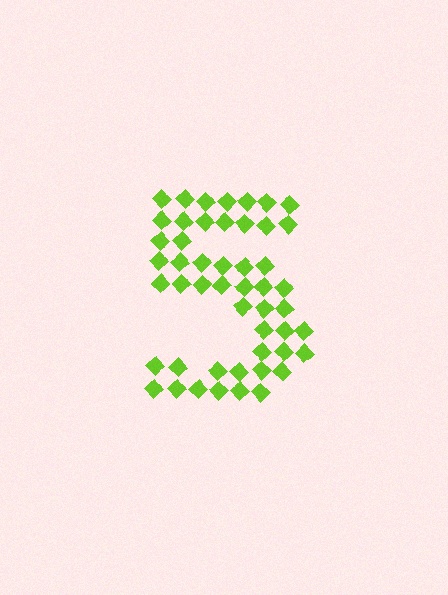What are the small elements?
The small elements are diamonds.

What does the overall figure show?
The overall figure shows the digit 5.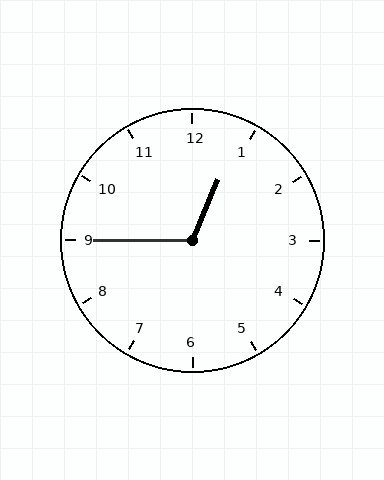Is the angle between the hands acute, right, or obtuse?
It is obtuse.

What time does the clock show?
12:45.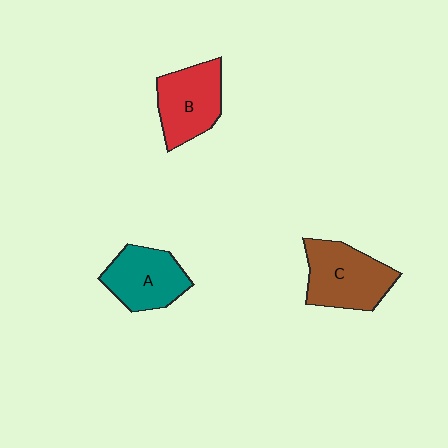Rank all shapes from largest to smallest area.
From largest to smallest: C (brown), B (red), A (teal).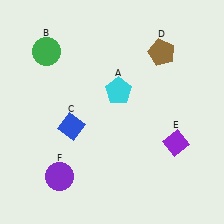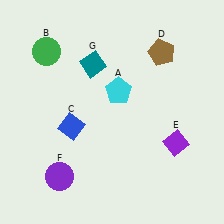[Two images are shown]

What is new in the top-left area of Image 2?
A teal diamond (G) was added in the top-left area of Image 2.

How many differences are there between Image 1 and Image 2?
There is 1 difference between the two images.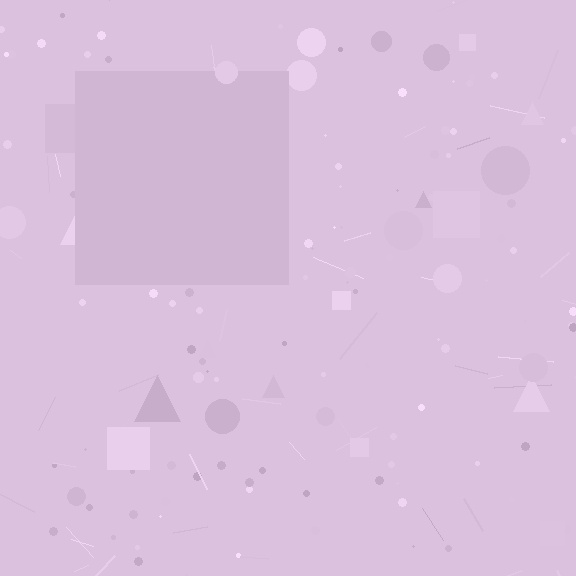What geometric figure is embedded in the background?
A square is embedded in the background.